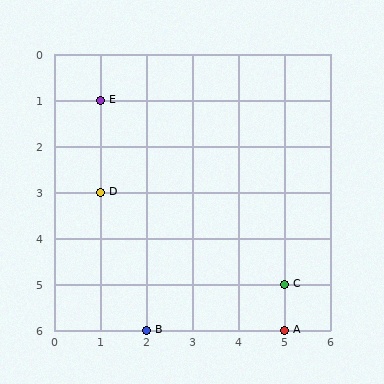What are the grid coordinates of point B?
Point B is at grid coordinates (2, 6).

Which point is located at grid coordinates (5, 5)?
Point C is at (5, 5).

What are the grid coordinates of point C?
Point C is at grid coordinates (5, 5).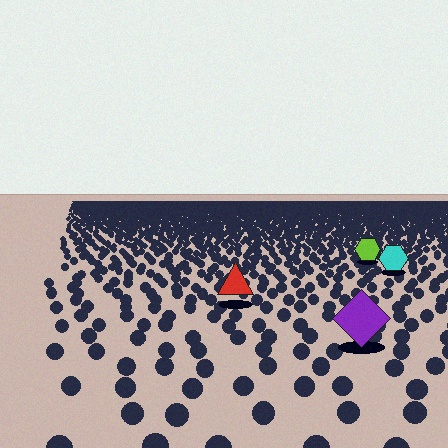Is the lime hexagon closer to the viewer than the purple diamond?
No. The purple diamond is closer — you can tell from the texture gradient: the ground texture is coarser near it.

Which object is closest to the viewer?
The purple diamond is closest. The texture marks near it are larger and more spread out.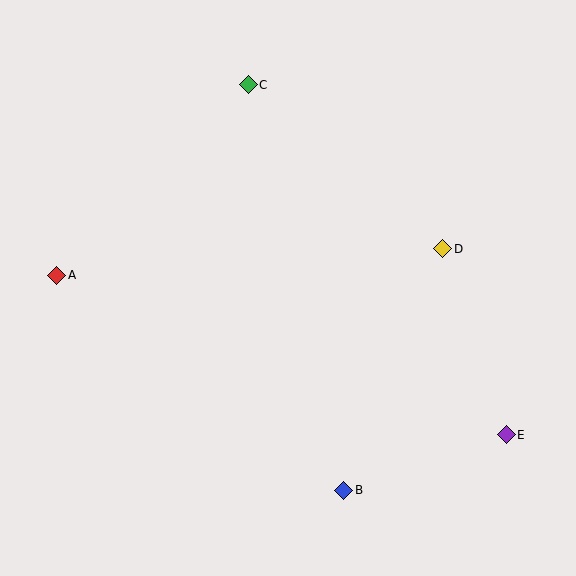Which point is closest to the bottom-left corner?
Point A is closest to the bottom-left corner.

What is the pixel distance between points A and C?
The distance between A and C is 270 pixels.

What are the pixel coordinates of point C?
Point C is at (248, 85).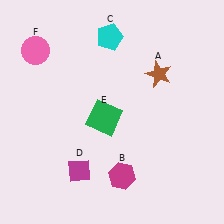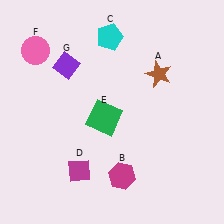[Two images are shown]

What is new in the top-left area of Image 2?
A purple diamond (G) was added in the top-left area of Image 2.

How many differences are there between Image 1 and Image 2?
There is 1 difference between the two images.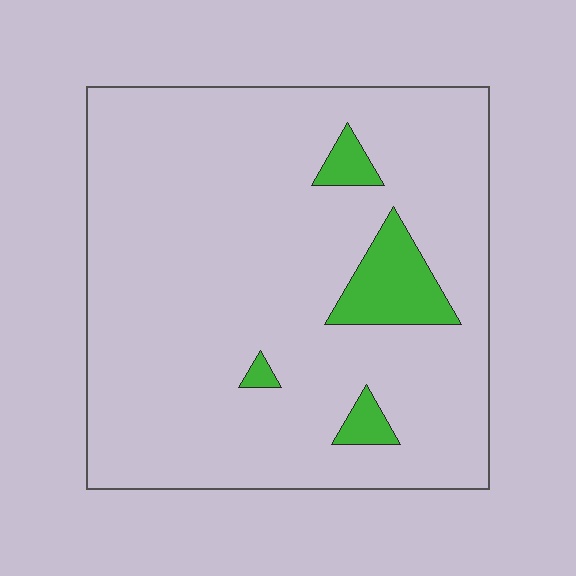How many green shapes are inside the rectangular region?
4.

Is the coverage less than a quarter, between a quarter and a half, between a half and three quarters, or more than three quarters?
Less than a quarter.